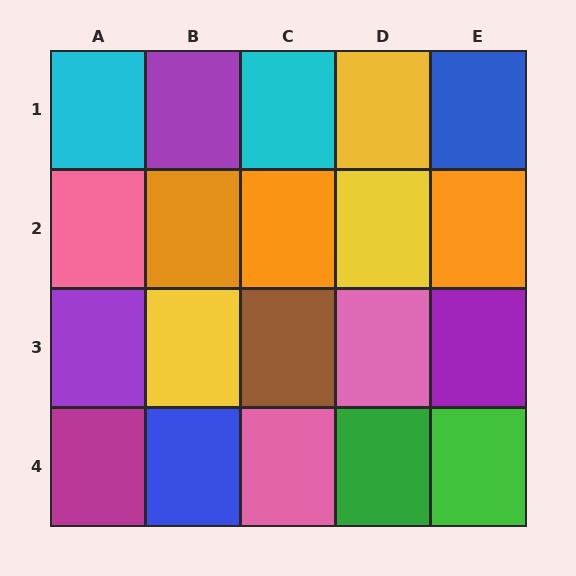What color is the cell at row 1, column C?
Cyan.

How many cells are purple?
3 cells are purple.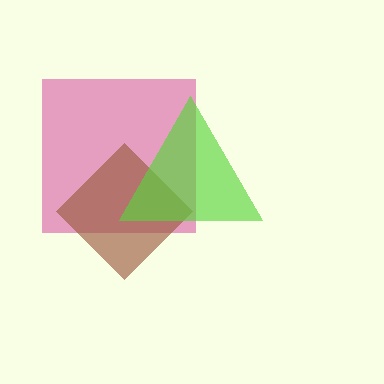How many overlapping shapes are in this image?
There are 3 overlapping shapes in the image.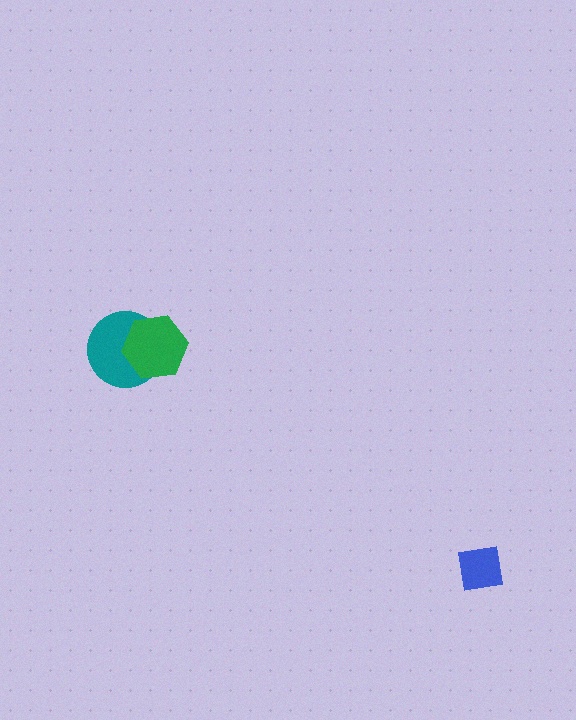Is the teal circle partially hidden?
Yes, it is partially covered by another shape.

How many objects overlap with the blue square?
0 objects overlap with the blue square.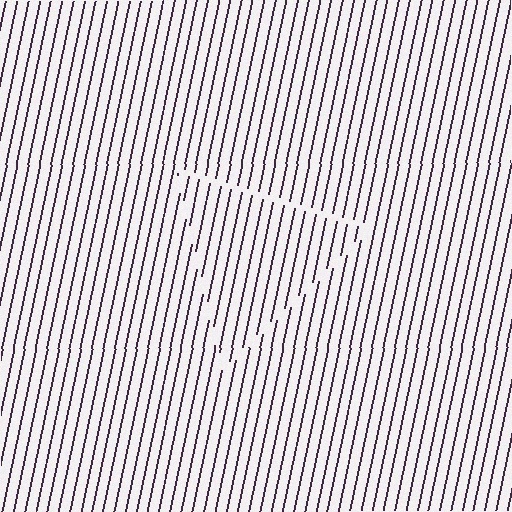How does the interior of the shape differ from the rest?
The interior of the shape contains the same grating, shifted by half a period — the contour is defined by the phase discontinuity where line-ends from the inner and outer gratings abut.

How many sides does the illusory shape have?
3 sides — the line-ends trace a triangle.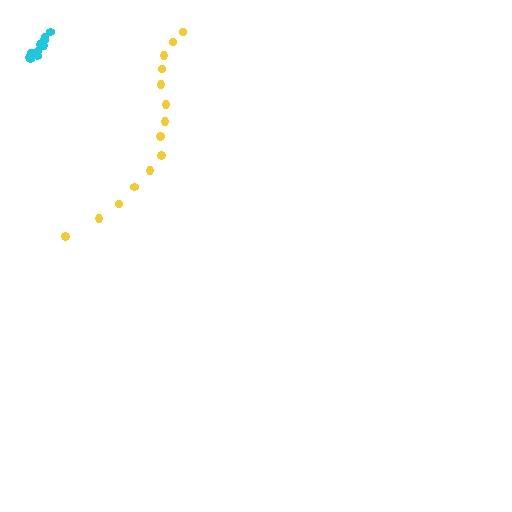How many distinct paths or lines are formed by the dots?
There are 2 distinct paths.